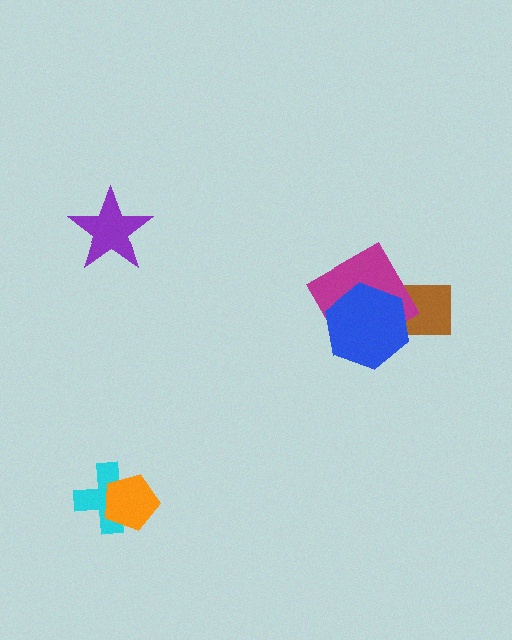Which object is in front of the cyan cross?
The orange pentagon is in front of the cyan cross.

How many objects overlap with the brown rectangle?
2 objects overlap with the brown rectangle.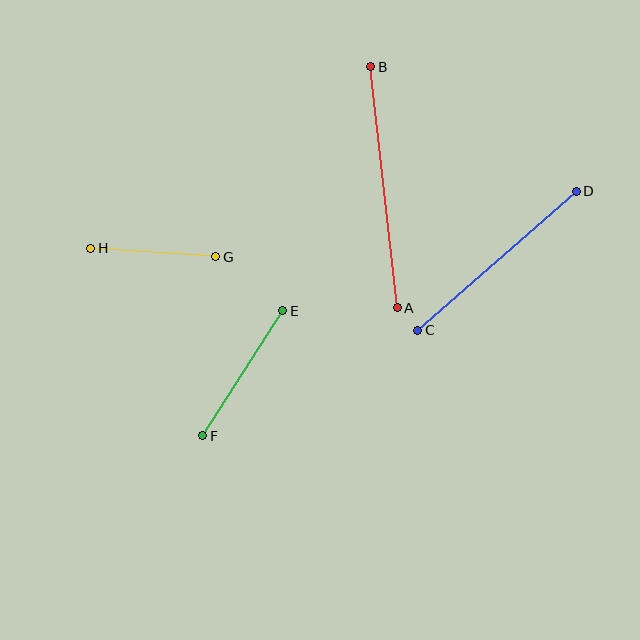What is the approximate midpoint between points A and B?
The midpoint is at approximately (384, 187) pixels.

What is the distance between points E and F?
The distance is approximately 148 pixels.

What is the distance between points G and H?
The distance is approximately 125 pixels.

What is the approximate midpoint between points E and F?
The midpoint is at approximately (243, 373) pixels.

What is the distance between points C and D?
The distance is approximately 211 pixels.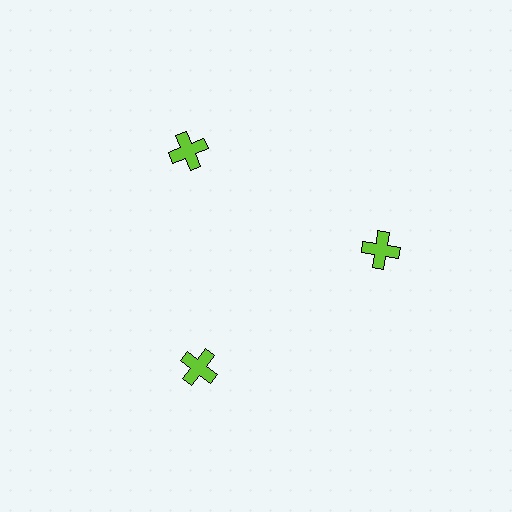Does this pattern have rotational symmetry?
Yes, this pattern has 3-fold rotational symmetry. It looks the same after rotating 120 degrees around the center.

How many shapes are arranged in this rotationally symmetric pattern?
There are 3 shapes, arranged in 3 groups of 1.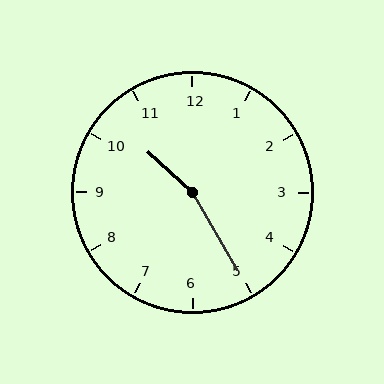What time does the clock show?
10:25.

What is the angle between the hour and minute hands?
Approximately 162 degrees.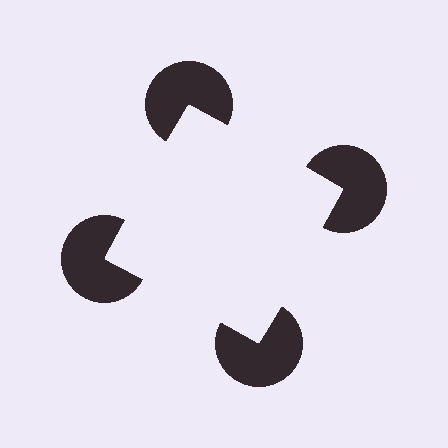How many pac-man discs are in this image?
There are 4 — one at each vertex of the illusory square.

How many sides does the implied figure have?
4 sides.